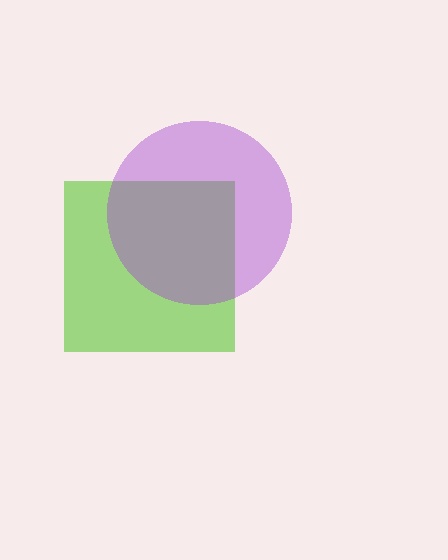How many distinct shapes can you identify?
There are 2 distinct shapes: a lime square, a purple circle.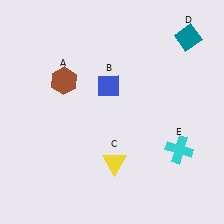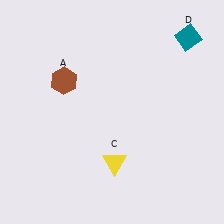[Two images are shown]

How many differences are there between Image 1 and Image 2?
There are 2 differences between the two images.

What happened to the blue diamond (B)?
The blue diamond (B) was removed in Image 2. It was in the top-left area of Image 1.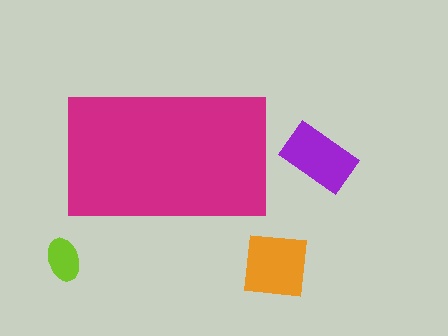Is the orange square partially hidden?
No, the orange square is fully visible.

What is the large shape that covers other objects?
A magenta rectangle.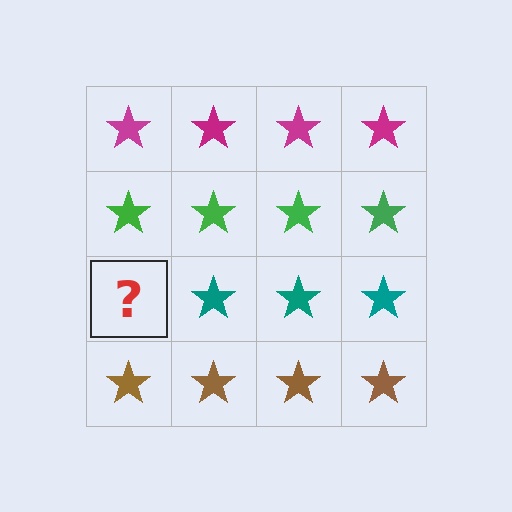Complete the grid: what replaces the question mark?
The question mark should be replaced with a teal star.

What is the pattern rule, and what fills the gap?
The rule is that each row has a consistent color. The gap should be filled with a teal star.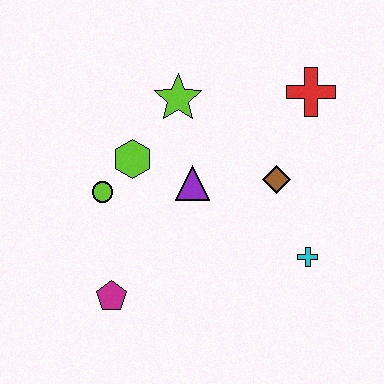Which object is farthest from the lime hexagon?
The cyan cross is farthest from the lime hexagon.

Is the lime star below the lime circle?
No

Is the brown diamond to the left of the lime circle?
No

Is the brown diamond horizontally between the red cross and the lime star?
Yes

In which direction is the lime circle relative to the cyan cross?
The lime circle is to the left of the cyan cross.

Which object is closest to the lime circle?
The lime hexagon is closest to the lime circle.